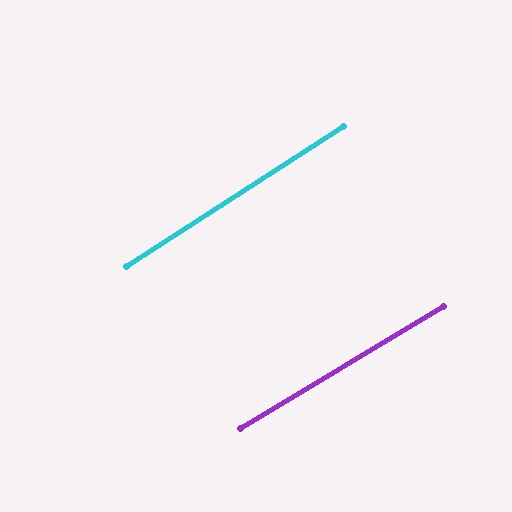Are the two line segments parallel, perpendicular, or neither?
Parallel — their directions differ by only 1.8°.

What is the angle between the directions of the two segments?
Approximately 2 degrees.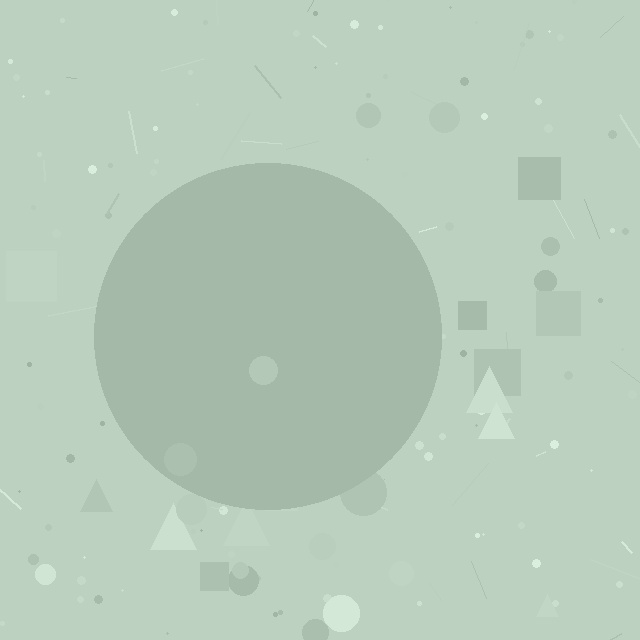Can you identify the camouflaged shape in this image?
The camouflaged shape is a circle.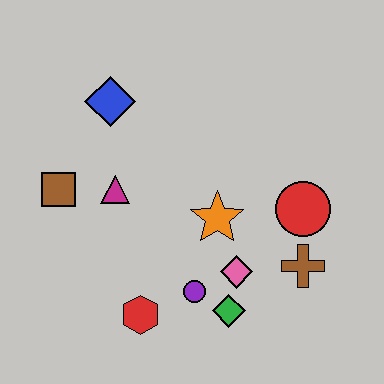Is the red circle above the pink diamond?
Yes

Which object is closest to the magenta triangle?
The brown square is closest to the magenta triangle.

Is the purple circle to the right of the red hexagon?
Yes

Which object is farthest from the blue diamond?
The brown cross is farthest from the blue diamond.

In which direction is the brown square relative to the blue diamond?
The brown square is below the blue diamond.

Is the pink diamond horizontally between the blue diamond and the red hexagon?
No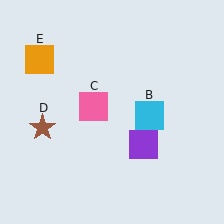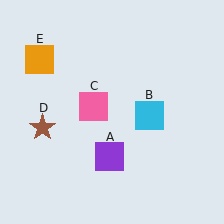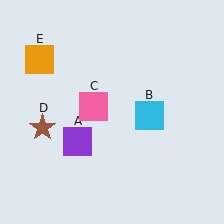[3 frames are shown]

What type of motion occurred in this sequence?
The purple square (object A) rotated clockwise around the center of the scene.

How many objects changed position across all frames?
1 object changed position: purple square (object A).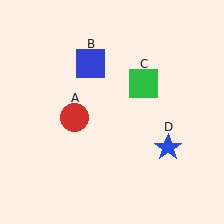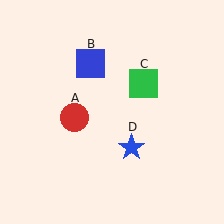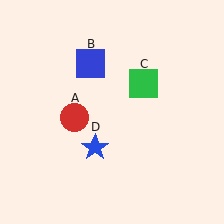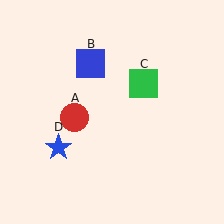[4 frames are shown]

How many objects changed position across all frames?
1 object changed position: blue star (object D).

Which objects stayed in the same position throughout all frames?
Red circle (object A) and blue square (object B) and green square (object C) remained stationary.